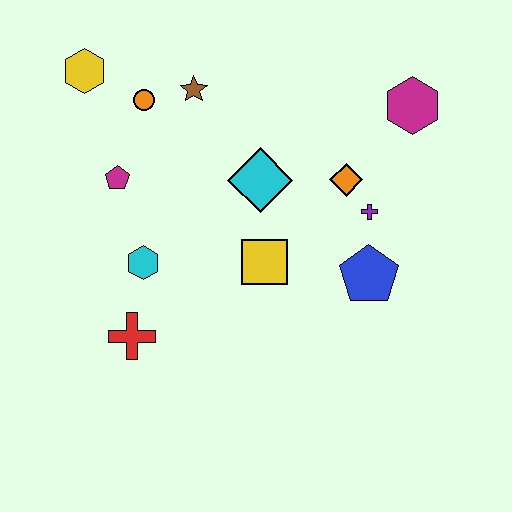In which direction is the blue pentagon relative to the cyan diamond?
The blue pentagon is to the right of the cyan diamond.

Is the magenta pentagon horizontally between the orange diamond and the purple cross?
No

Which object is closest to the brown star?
The orange circle is closest to the brown star.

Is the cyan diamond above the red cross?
Yes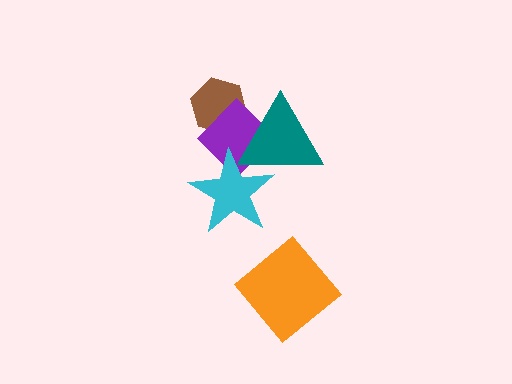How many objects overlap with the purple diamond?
3 objects overlap with the purple diamond.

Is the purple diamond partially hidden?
Yes, it is partially covered by another shape.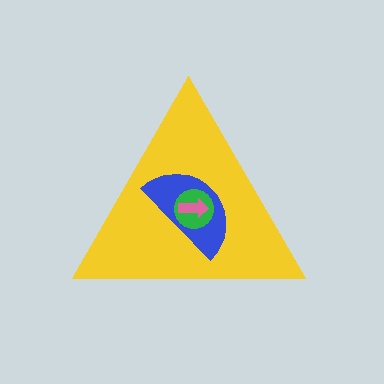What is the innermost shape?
The pink arrow.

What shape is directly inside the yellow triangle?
The blue semicircle.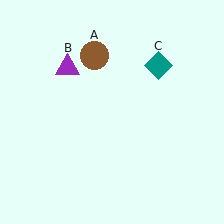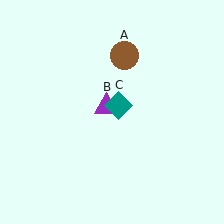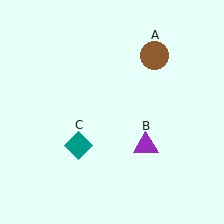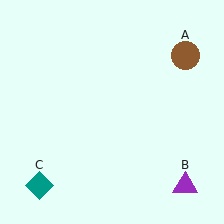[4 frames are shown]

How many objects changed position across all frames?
3 objects changed position: brown circle (object A), purple triangle (object B), teal diamond (object C).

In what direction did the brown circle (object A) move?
The brown circle (object A) moved right.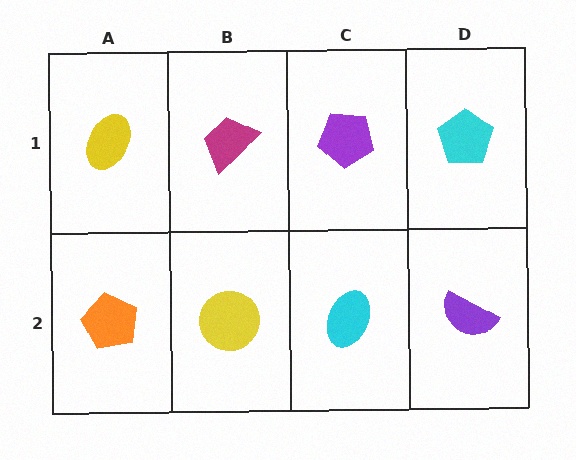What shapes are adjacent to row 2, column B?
A magenta trapezoid (row 1, column B), an orange pentagon (row 2, column A), a cyan ellipse (row 2, column C).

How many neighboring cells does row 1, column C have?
3.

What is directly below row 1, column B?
A yellow circle.